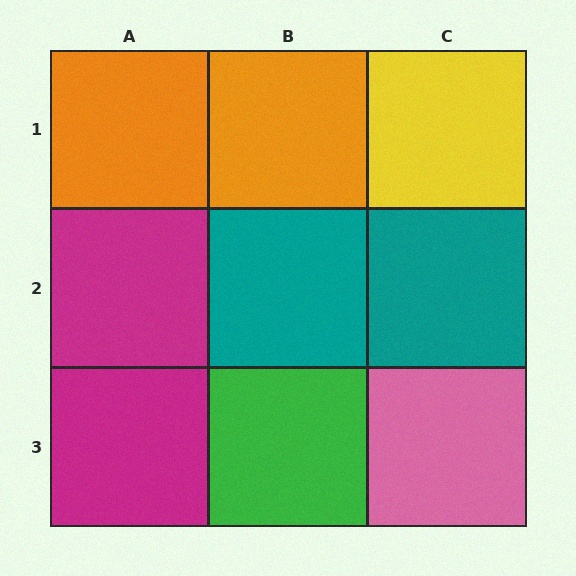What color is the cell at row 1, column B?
Orange.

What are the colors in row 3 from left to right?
Magenta, green, pink.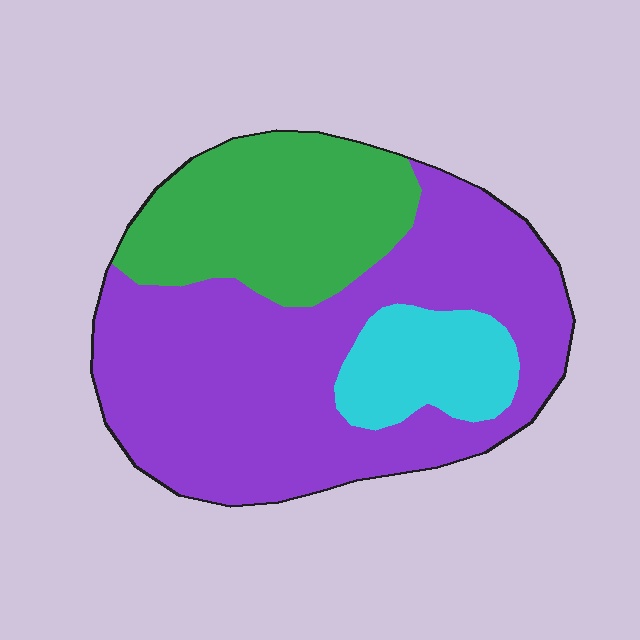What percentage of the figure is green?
Green covers roughly 25% of the figure.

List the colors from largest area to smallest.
From largest to smallest: purple, green, cyan.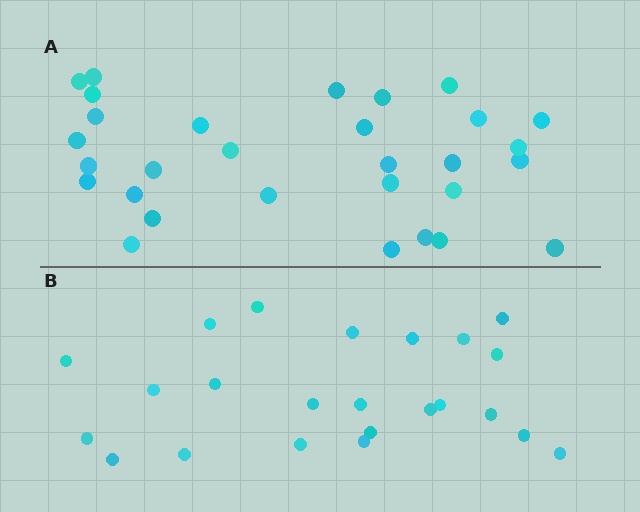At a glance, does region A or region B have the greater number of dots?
Region A (the top region) has more dots.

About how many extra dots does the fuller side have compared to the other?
Region A has roughly 8 or so more dots than region B.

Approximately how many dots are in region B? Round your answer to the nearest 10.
About 20 dots. (The exact count is 23, which rounds to 20.)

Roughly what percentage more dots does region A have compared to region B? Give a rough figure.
About 30% more.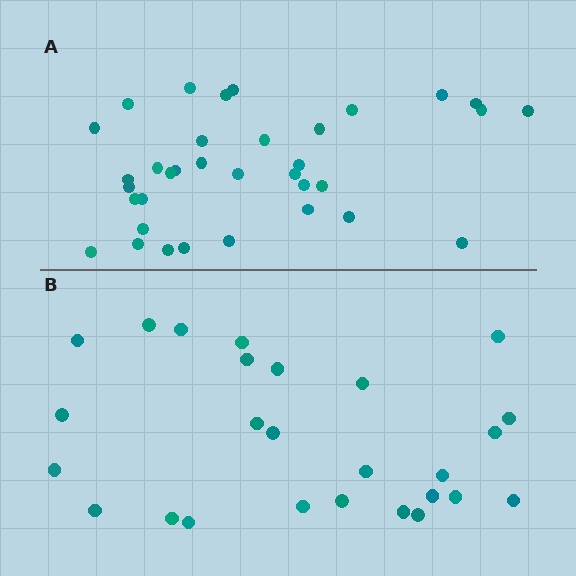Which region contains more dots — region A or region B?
Region A (the top region) has more dots.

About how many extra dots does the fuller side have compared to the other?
Region A has roughly 8 or so more dots than region B.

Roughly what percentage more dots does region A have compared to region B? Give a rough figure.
About 35% more.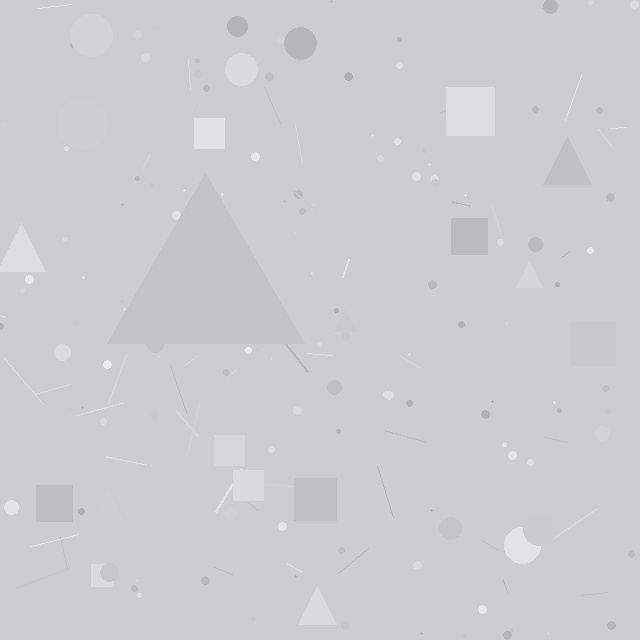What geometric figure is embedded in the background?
A triangle is embedded in the background.